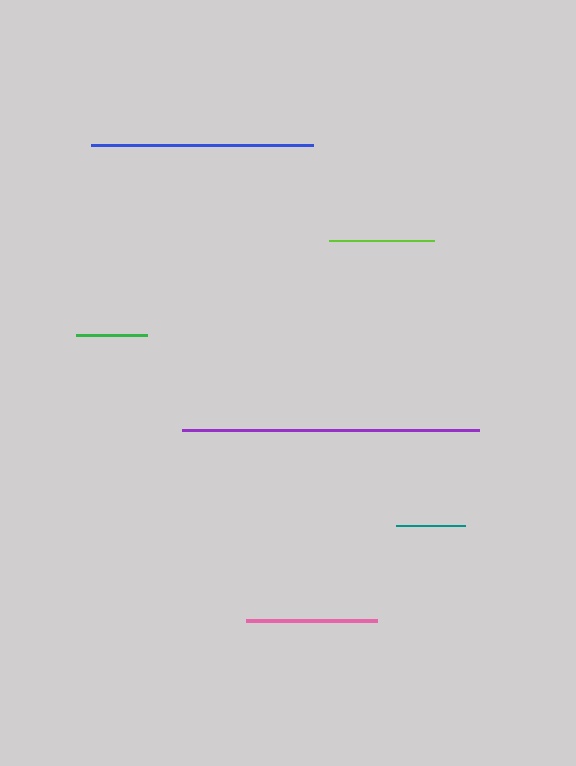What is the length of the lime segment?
The lime segment is approximately 105 pixels long.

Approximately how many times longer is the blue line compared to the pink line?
The blue line is approximately 1.7 times the length of the pink line.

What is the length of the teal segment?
The teal segment is approximately 69 pixels long.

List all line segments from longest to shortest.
From longest to shortest: purple, blue, pink, lime, green, teal.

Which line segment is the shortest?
The teal line is the shortest at approximately 69 pixels.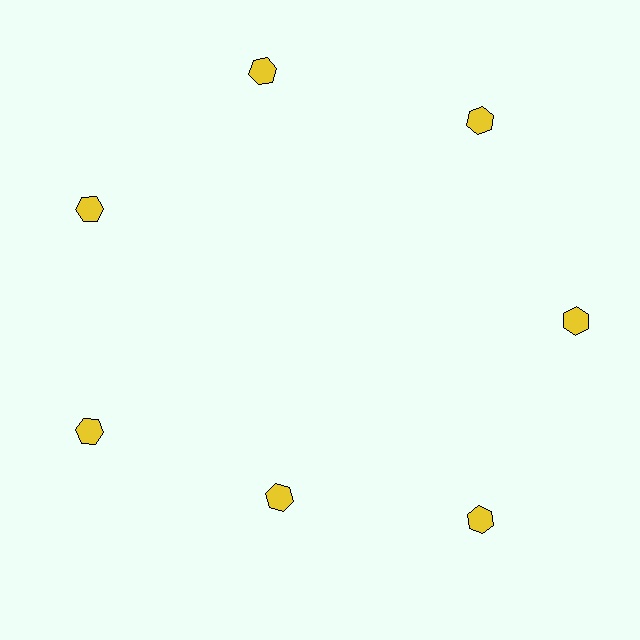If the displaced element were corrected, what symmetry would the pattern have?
It would have 7-fold rotational symmetry — the pattern would map onto itself every 51 degrees.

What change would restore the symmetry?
The symmetry would be restored by moving it outward, back onto the ring so that all 7 hexagons sit at equal angles and equal distance from the center.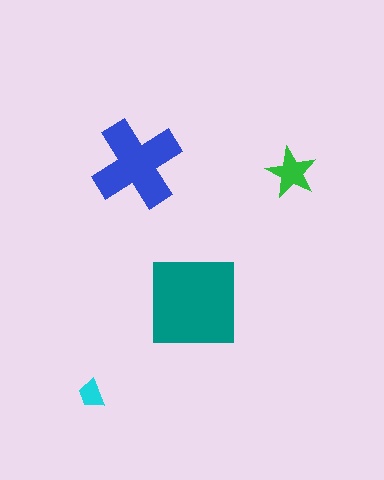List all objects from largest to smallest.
The teal square, the blue cross, the green star, the cyan trapezoid.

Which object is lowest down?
The cyan trapezoid is bottommost.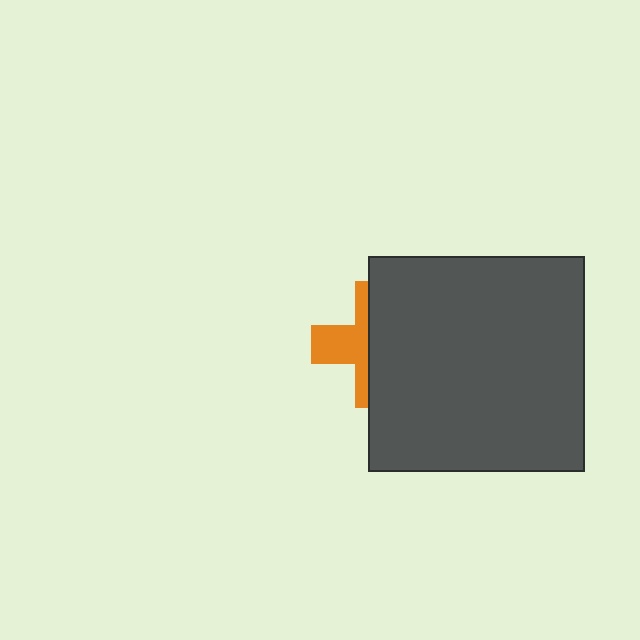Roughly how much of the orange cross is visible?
A small part of it is visible (roughly 39%).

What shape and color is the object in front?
The object in front is a dark gray square.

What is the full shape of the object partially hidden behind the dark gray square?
The partially hidden object is an orange cross.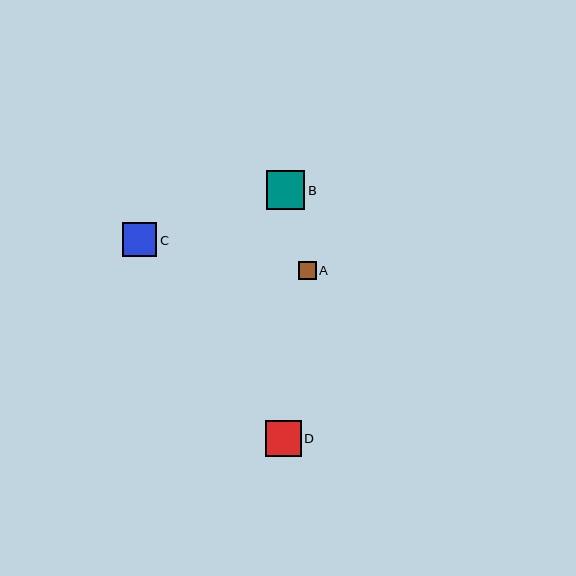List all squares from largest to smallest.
From largest to smallest: B, D, C, A.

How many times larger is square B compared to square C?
Square B is approximately 1.1 times the size of square C.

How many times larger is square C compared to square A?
Square C is approximately 1.9 times the size of square A.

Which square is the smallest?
Square A is the smallest with a size of approximately 18 pixels.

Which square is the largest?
Square B is the largest with a size of approximately 38 pixels.